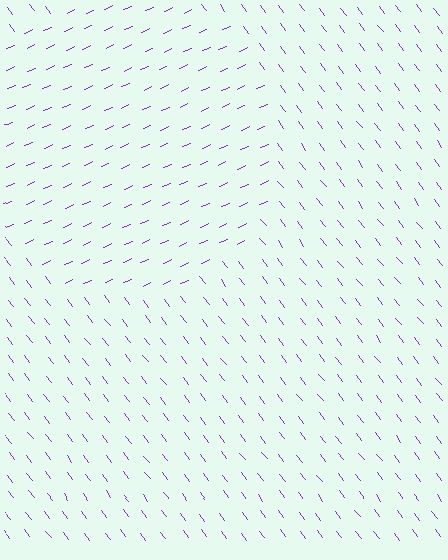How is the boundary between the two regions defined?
The boundary is defined purely by a change in line orientation (approximately 77 degrees difference). All lines are the same color and thickness.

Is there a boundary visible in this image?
Yes, there is a texture boundary formed by a change in line orientation.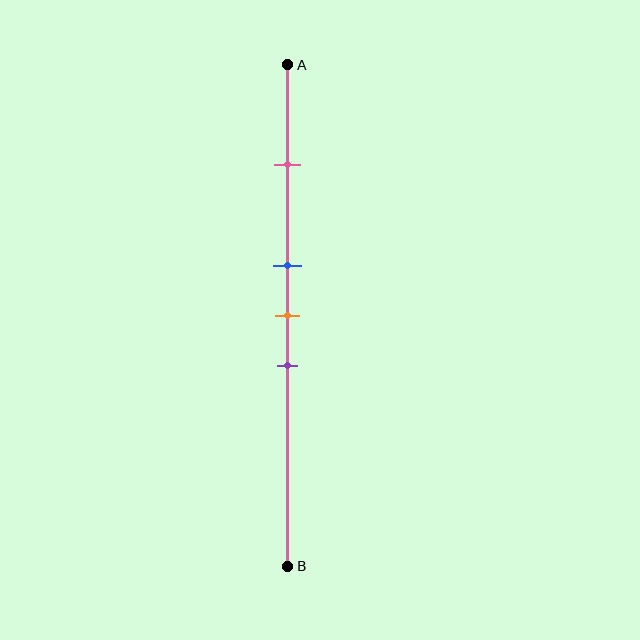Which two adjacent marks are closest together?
The blue and orange marks are the closest adjacent pair.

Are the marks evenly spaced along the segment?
No, the marks are not evenly spaced.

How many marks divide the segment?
There are 4 marks dividing the segment.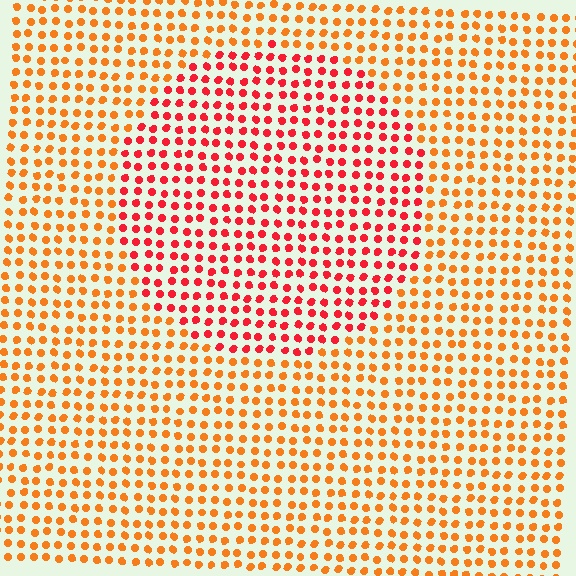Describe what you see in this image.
The image is filled with small orange elements in a uniform arrangement. A circle-shaped region is visible where the elements are tinted to a slightly different hue, forming a subtle color boundary.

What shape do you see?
I see a circle.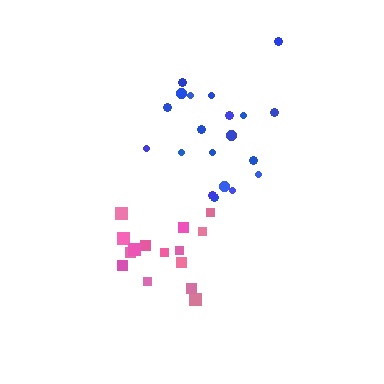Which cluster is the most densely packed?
Pink.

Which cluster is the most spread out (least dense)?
Blue.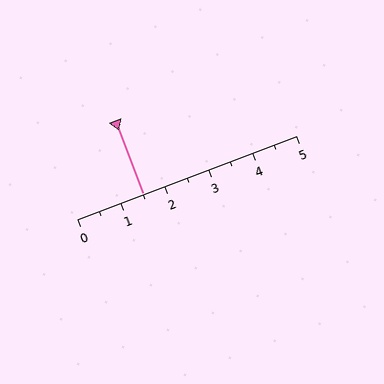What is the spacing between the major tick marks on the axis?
The major ticks are spaced 1 apart.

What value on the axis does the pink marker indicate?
The marker indicates approximately 1.5.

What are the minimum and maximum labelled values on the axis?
The axis runs from 0 to 5.